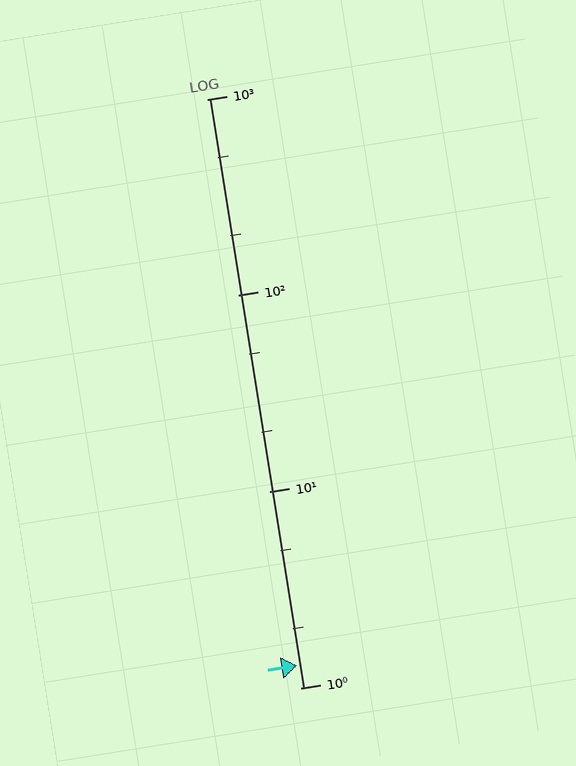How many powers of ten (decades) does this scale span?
The scale spans 3 decades, from 1 to 1000.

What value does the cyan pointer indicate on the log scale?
The pointer indicates approximately 1.3.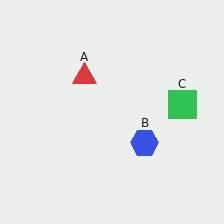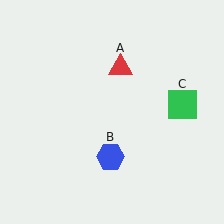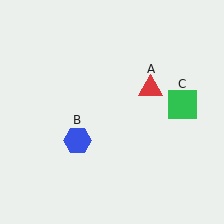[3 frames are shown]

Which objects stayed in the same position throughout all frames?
Green square (object C) remained stationary.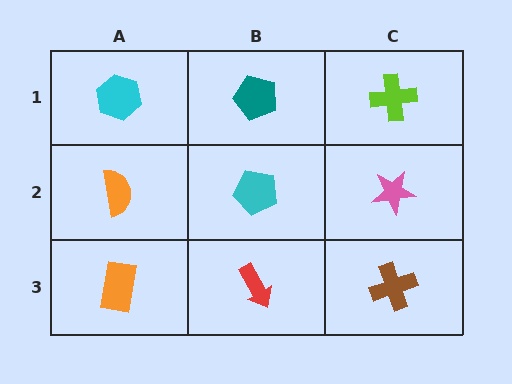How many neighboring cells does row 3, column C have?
2.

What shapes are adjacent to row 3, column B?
A cyan pentagon (row 2, column B), an orange rectangle (row 3, column A), a brown cross (row 3, column C).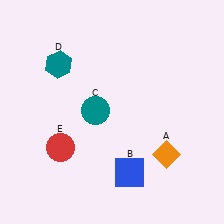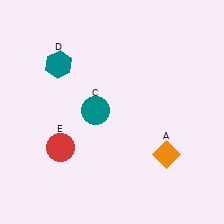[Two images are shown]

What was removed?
The blue square (B) was removed in Image 2.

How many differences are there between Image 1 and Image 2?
There is 1 difference between the two images.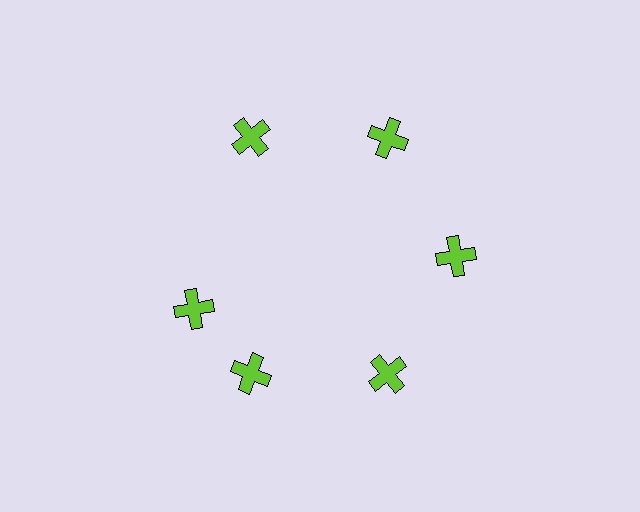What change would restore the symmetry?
The symmetry would be restored by rotating it back into even spacing with its neighbors so that all 6 crosses sit at equal angles and equal distance from the center.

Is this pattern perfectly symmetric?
No. The 6 lime crosses are arranged in a ring, but one element near the 9 o'clock position is rotated out of alignment along the ring, breaking the 6-fold rotational symmetry.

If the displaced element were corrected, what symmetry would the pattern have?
It would have 6-fold rotational symmetry — the pattern would map onto itself every 60 degrees.